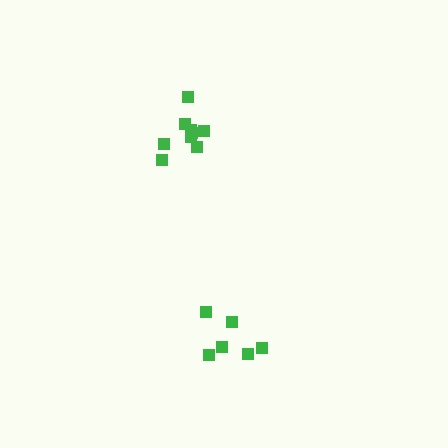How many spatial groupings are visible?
There are 2 spatial groupings.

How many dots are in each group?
Group 1: 9 dots, Group 2: 6 dots (15 total).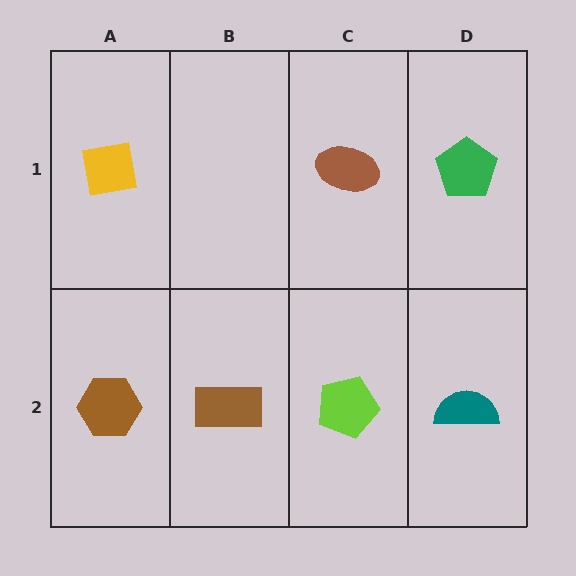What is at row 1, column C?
A brown ellipse.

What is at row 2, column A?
A brown hexagon.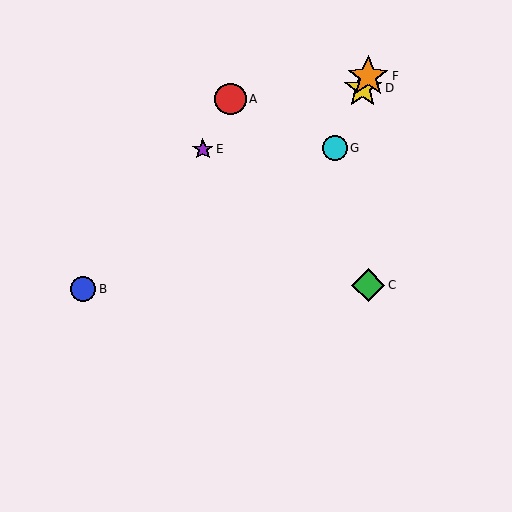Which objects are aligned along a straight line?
Objects D, F, G are aligned along a straight line.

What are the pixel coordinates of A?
Object A is at (231, 99).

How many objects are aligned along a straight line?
3 objects (D, F, G) are aligned along a straight line.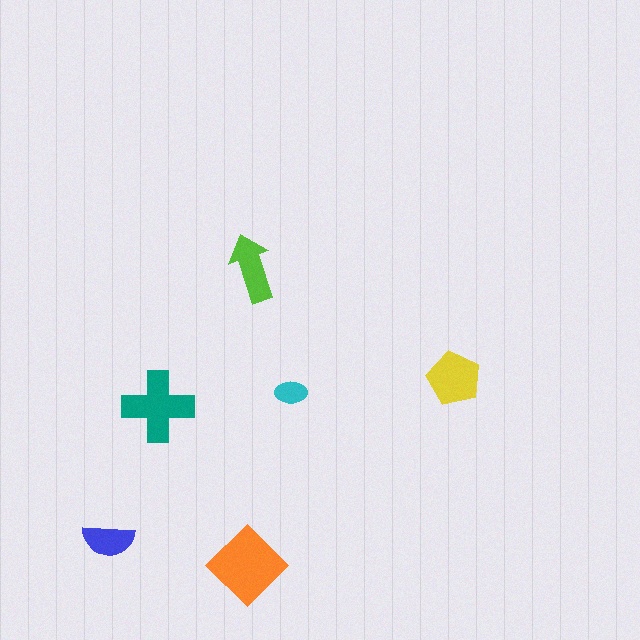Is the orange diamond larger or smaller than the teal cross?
Larger.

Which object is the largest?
The orange diamond.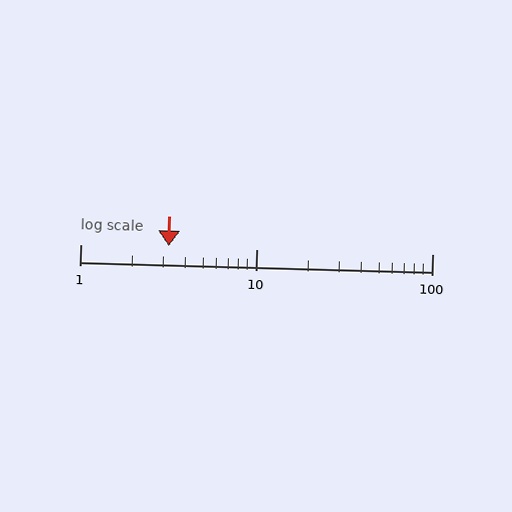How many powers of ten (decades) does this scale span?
The scale spans 2 decades, from 1 to 100.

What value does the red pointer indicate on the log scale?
The pointer indicates approximately 3.2.